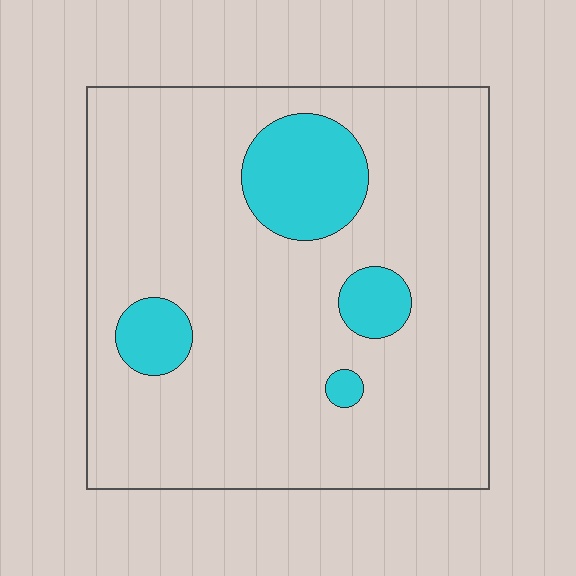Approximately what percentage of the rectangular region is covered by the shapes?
Approximately 15%.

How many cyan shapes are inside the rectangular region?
4.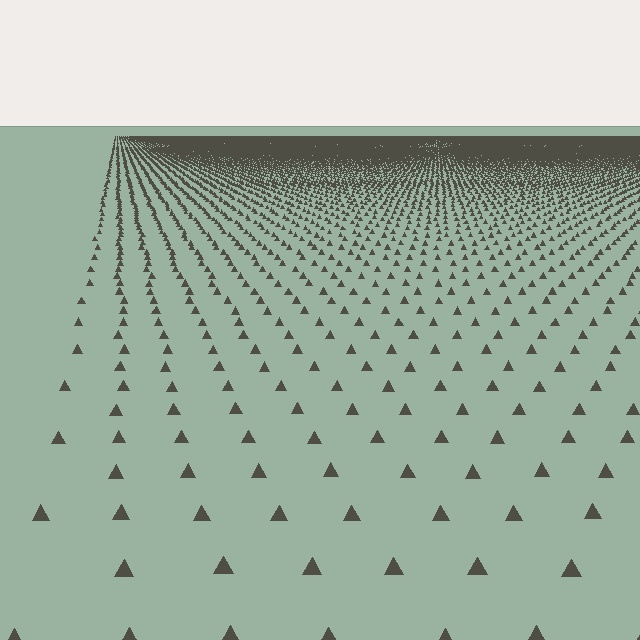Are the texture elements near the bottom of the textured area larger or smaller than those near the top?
Larger. Near the bottom, elements are closer to the viewer and appear at a bigger on-screen size.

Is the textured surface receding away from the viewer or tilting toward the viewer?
The surface is receding away from the viewer. Texture elements get smaller and denser toward the top.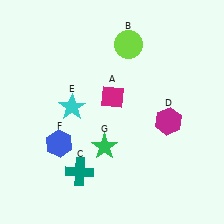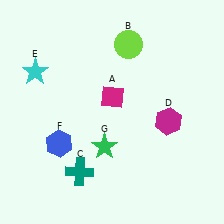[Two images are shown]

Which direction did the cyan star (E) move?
The cyan star (E) moved left.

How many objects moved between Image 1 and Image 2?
1 object moved between the two images.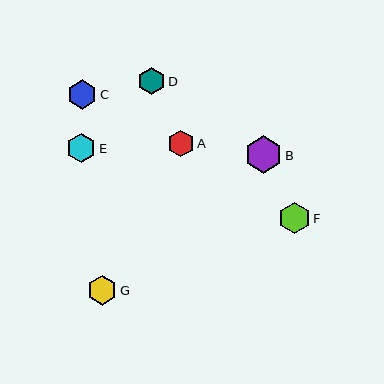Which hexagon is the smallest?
Hexagon A is the smallest with a size of approximately 27 pixels.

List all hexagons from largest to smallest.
From largest to smallest: B, F, G, E, C, D, A.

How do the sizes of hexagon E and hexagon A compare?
Hexagon E and hexagon A are approximately the same size.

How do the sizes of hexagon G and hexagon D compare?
Hexagon G and hexagon D are approximately the same size.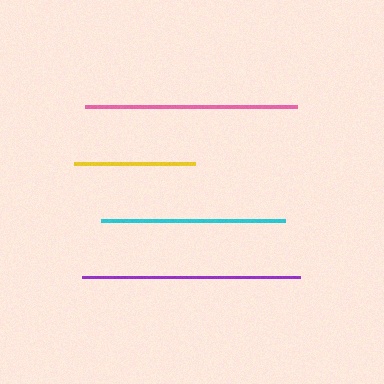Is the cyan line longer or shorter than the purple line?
The purple line is longer than the cyan line.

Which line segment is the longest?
The purple line is the longest at approximately 218 pixels.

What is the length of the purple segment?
The purple segment is approximately 218 pixels long.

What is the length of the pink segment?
The pink segment is approximately 212 pixels long.